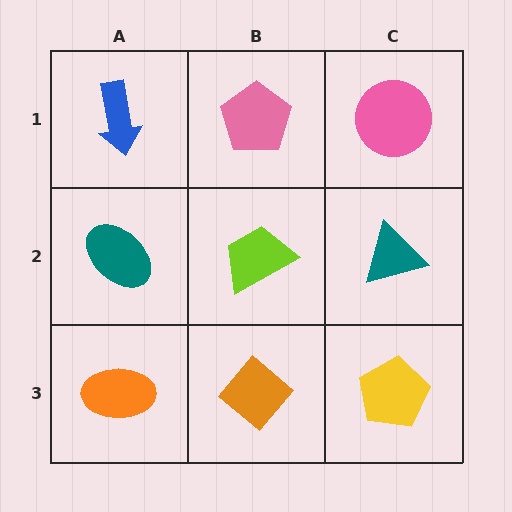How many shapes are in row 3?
3 shapes.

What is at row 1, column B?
A pink pentagon.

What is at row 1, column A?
A blue arrow.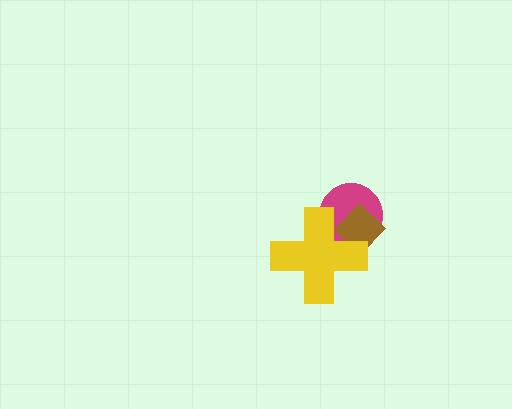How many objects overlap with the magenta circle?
2 objects overlap with the magenta circle.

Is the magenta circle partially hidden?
Yes, it is partially covered by another shape.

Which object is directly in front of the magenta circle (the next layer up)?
The brown diamond is directly in front of the magenta circle.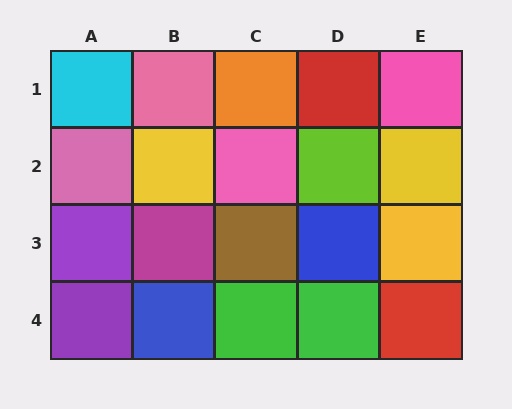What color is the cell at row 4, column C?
Green.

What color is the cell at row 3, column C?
Brown.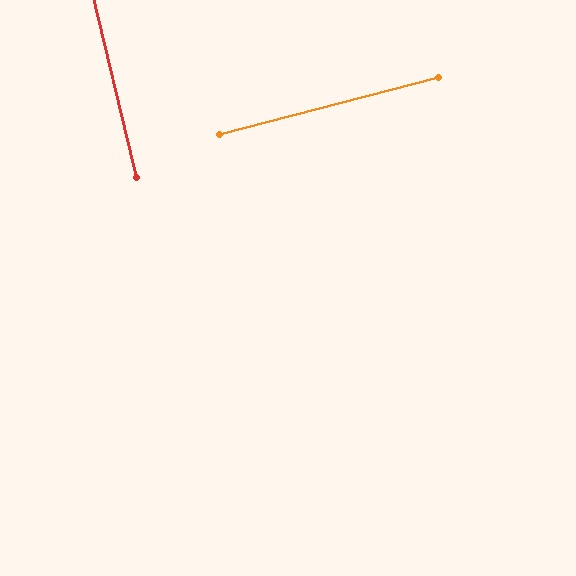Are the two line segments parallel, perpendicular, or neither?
Perpendicular — they meet at approximately 89°.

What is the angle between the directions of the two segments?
Approximately 89 degrees.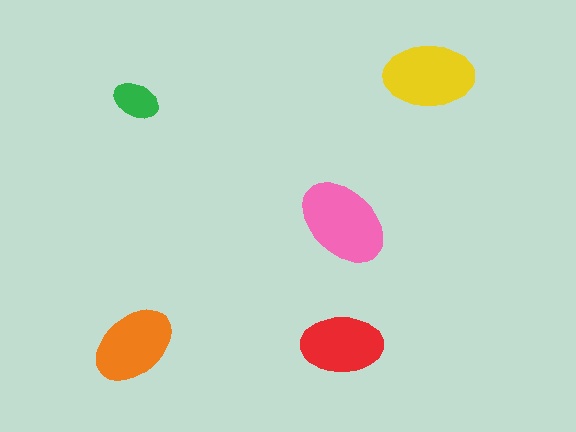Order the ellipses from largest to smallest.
the pink one, the yellow one, the orange one, the red one, the green one.